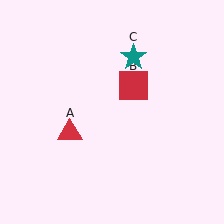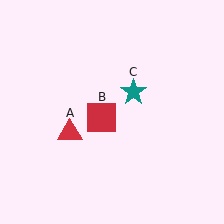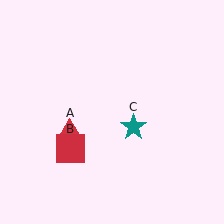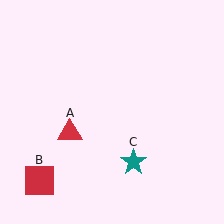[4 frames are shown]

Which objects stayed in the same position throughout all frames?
Red triangle (object A) remained stationary.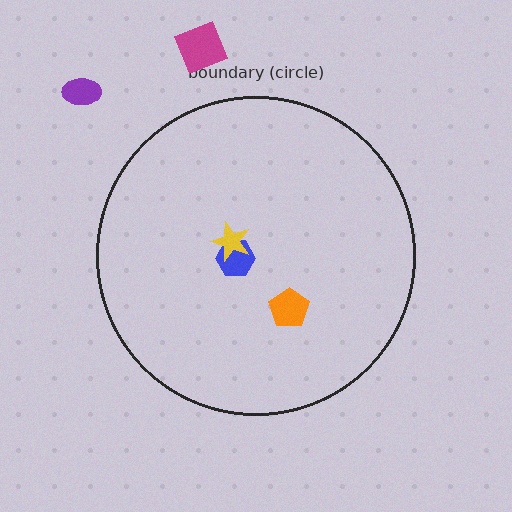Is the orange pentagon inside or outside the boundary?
Inside.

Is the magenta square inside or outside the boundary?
Outside.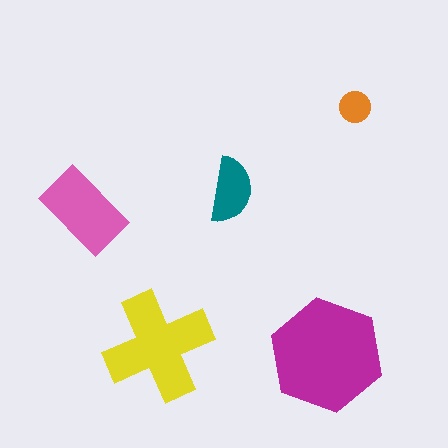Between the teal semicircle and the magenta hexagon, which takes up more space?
The magenta hexagon.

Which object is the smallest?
The orange circle.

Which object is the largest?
The magenta hexagon.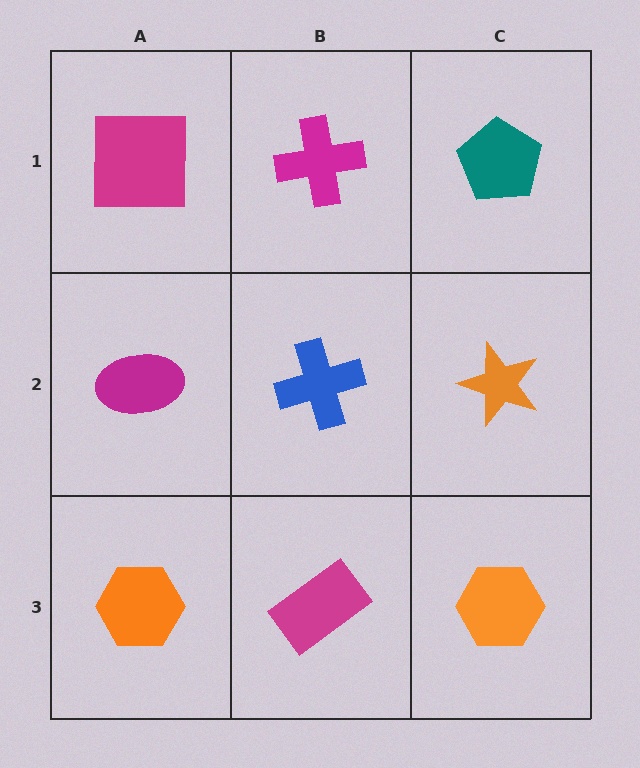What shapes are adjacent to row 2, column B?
A magenta cross (row 1, column B), a magenta rectangle (row 3, column B), a magenta ellipse (row 2, column A), an orange star (row 2, column C).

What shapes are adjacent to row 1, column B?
A blue cross (row 2, column B), a magenta square (row 1, column A), a teal pentagon (row 1, column C).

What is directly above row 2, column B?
A magenta cross.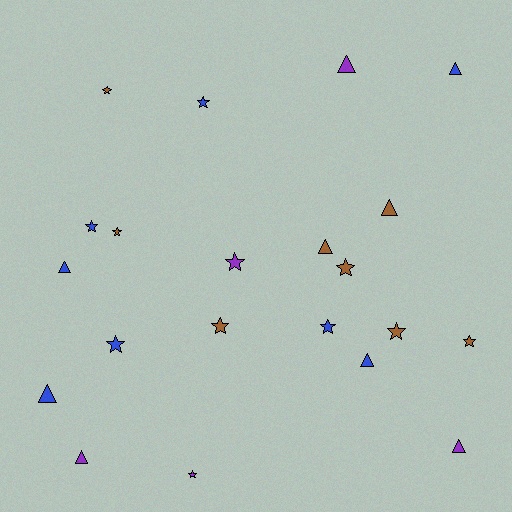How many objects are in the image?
There are 21 objects.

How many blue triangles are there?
There are 4 blue triangles.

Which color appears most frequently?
Blue, with 8 objects.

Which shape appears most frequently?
Star, with 12 objects.